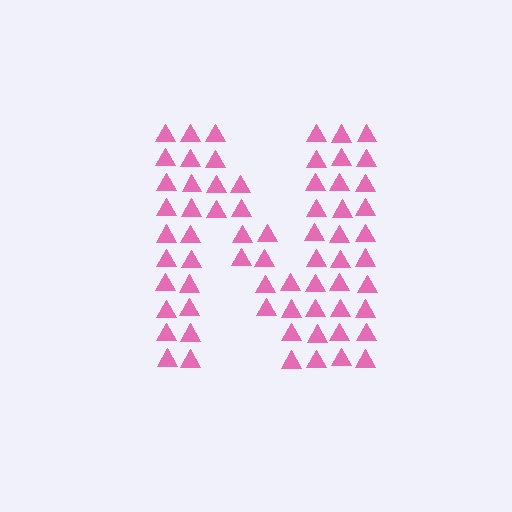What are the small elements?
The small elements are triangles.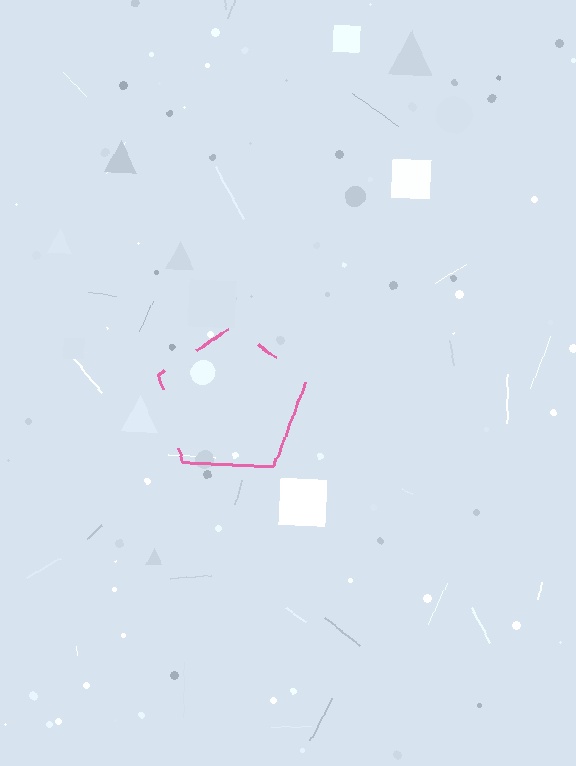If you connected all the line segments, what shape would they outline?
They would outline a pentagon.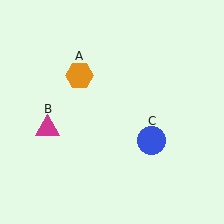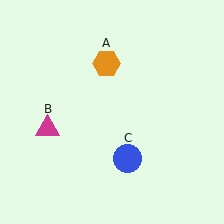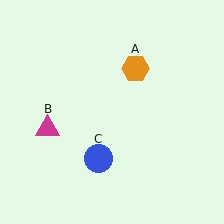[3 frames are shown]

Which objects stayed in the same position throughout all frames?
Magenta triangle (object B) remained stationary.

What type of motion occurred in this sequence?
The orange hexagon (object A), blue circle (object C) rotated clockwise around the center of the scene.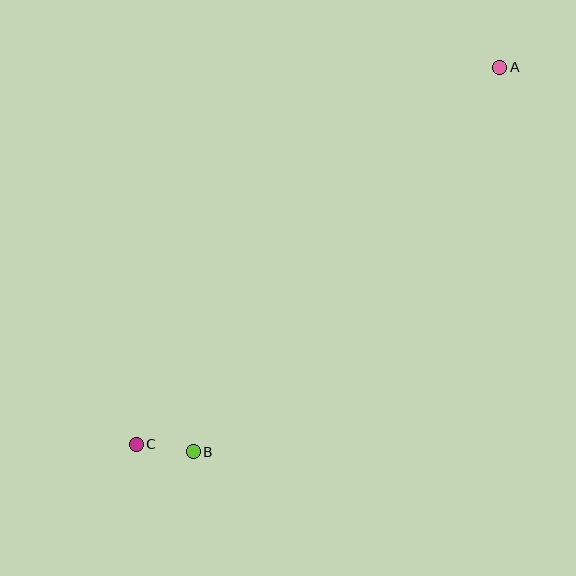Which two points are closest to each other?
Points B and C are closest to each other.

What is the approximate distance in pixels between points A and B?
The distance between A and B is approximately 492 pixels.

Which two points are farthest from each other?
Points A and C are farthest from each other.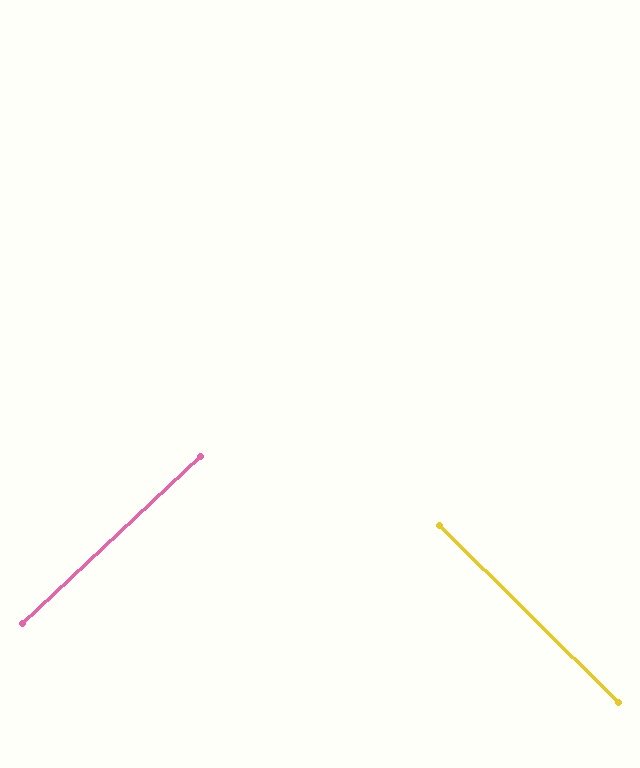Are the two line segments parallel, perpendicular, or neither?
Perpendicular — they meet at approximately 88°.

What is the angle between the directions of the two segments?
Approximately 88 degrees.